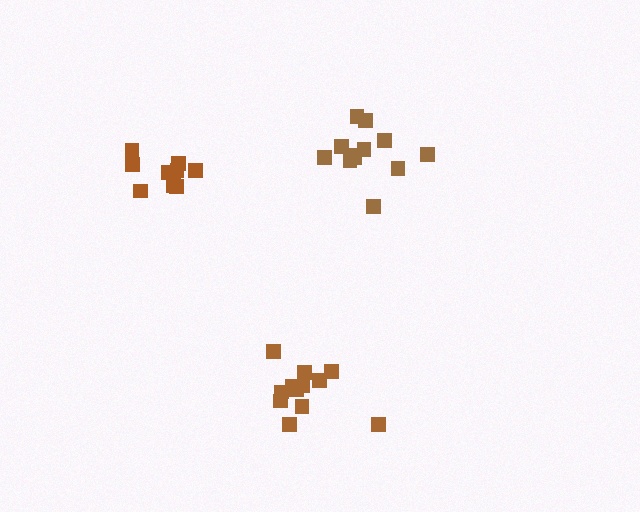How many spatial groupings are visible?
There are 3 spatial groupings.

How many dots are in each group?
Group 1: 12 dots, Group 2: 12 dots, Group 3: 9 dots (33 total).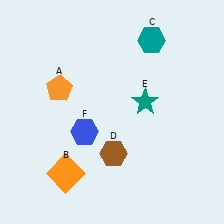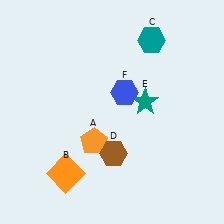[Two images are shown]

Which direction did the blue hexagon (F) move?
The blue hexagon (F) moved right.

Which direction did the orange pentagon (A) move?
The orange pentagon (A) moved down.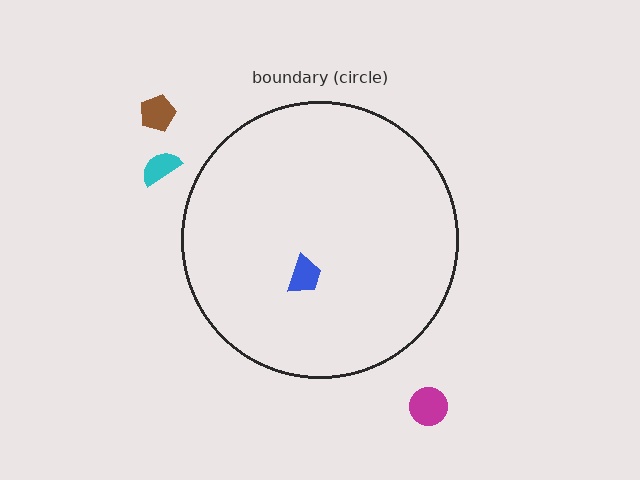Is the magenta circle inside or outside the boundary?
Outside.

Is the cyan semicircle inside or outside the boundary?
Outside.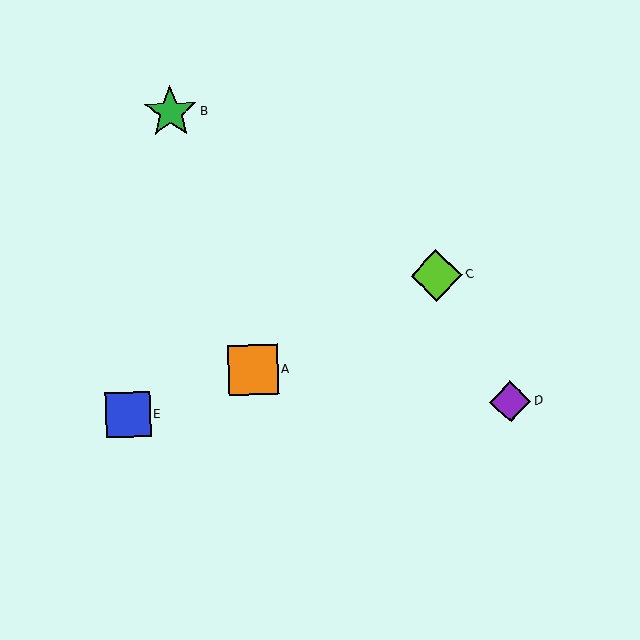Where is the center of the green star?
The center of the green star is at (171, 112).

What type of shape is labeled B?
Shape B is a green star.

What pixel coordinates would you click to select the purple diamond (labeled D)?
Click at (510, 402) to select the purple diamond D.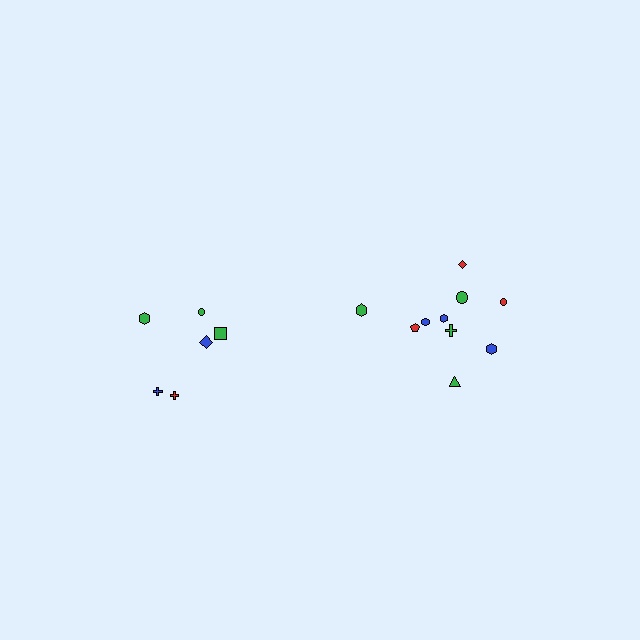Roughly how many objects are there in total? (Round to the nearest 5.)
Roughly 15 objects in total.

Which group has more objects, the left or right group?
The right group.